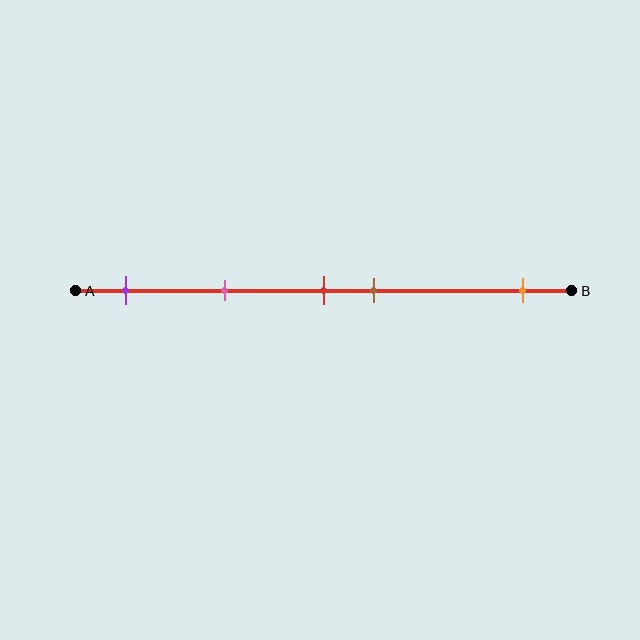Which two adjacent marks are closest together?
The red and brown marks are the closest adjacent pair.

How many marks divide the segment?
There are 5 marks dividing the segment.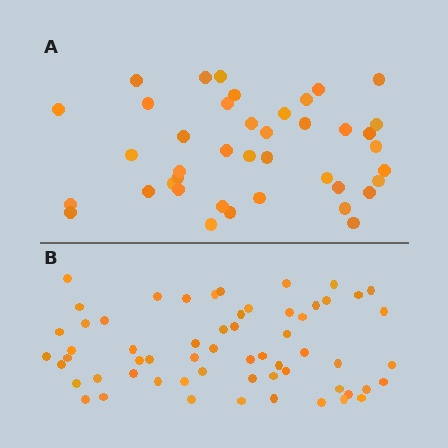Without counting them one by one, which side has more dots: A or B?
Region B (the bottom region) has more dots.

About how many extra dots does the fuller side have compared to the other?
Region B has approximately 20 more dots than region A.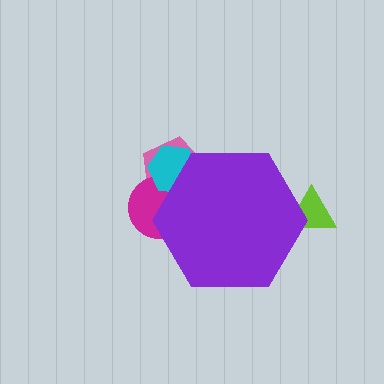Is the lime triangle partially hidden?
Yes, the lime triangle is partially hidden behind the purple hexagon.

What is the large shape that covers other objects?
A purple hexagon.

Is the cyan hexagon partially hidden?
Yes, the cyan hexagon is partially hidden behind the purple hexagon.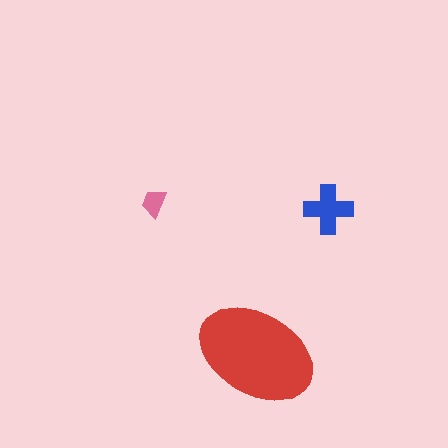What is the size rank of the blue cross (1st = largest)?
2nd.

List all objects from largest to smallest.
The red ellipse, the blue cross, the pink trapezoid.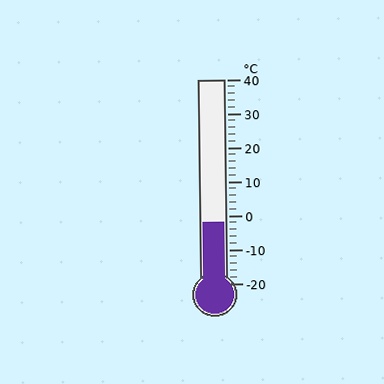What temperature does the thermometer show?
The thermometer shows approximately -2°C.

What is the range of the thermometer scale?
The thermometer scale ranges from -20°C to 40°C.